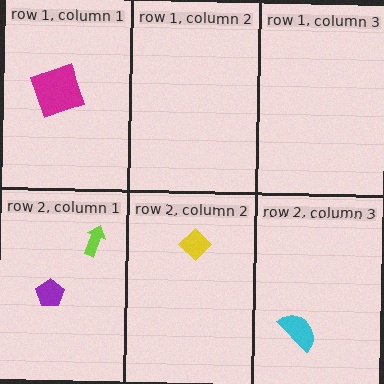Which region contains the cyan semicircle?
The row 2, column 3 region.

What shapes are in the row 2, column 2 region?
The yellow diamond.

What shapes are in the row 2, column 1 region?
The lime arrow, the purple pentagon.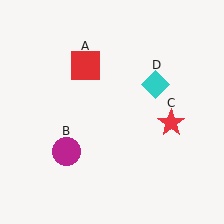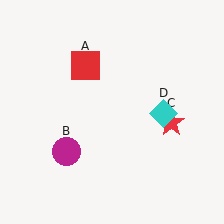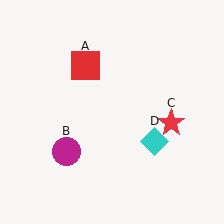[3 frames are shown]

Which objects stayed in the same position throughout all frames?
Red square (object A) and magenta circle (object B) and red star (object C) remained stationary.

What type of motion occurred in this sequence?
The cyan diamond (object D) rotated clockwise around the center of the scene.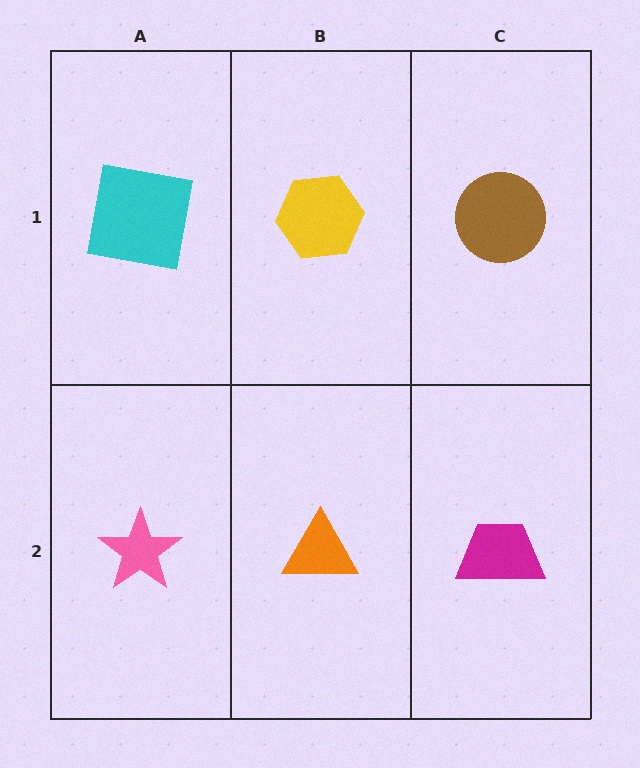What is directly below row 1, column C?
A magenta trapezoid.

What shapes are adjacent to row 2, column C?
A brown circle (row 1, column C), an orange triangle (row 2, column B).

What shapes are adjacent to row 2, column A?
A cyan square (row 1, column A), an orange triangle (row 2, column B).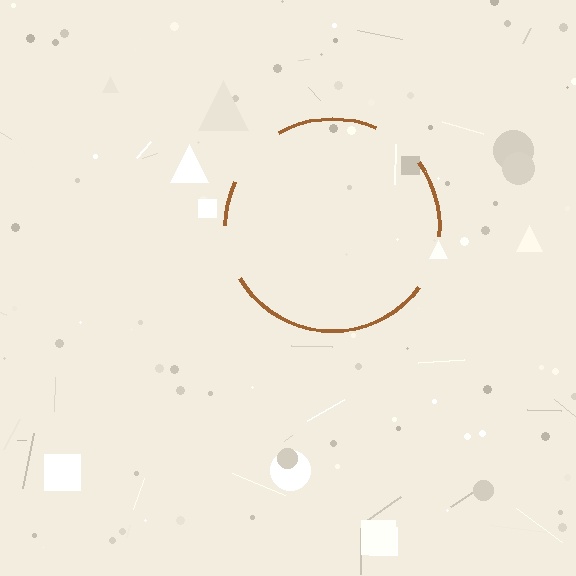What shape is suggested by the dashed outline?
The dashed outline suggests a circle.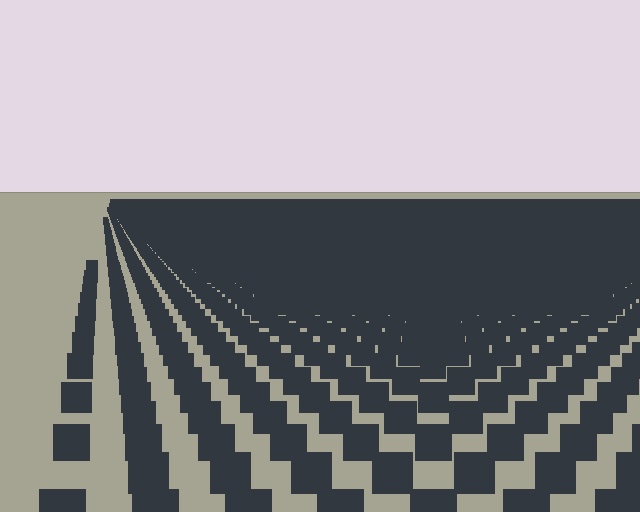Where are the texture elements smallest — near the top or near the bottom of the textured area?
Near the top.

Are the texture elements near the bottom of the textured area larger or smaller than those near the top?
Larger. Near the bottom, elements are closer to the viewer and appear at a bigger on-screen size.